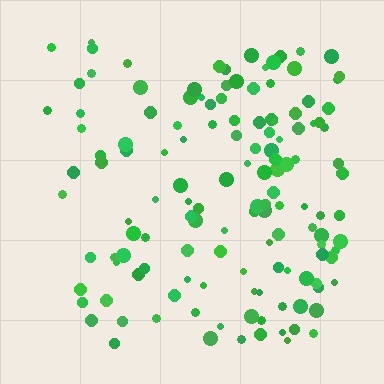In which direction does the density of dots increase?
From left to right, with the right side densest.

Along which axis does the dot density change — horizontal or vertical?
Horizontal.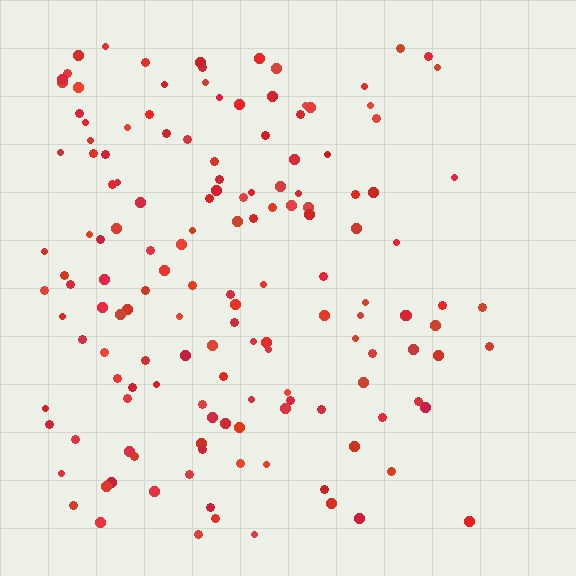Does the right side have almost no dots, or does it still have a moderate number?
Still a moderate number, just noticeably fewer than the left.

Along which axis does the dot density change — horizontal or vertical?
Horizontal.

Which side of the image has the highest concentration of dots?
The left.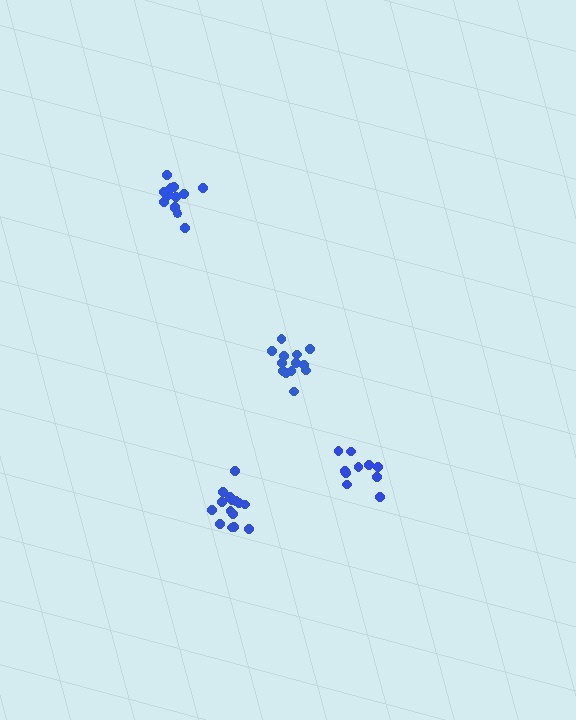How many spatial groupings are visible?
There are 4 spatial groupings.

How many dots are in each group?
Group 1: 15 dots, Group 2: 10 dots, Group 3: 13 dots, Group 4: 13 dots (51 total).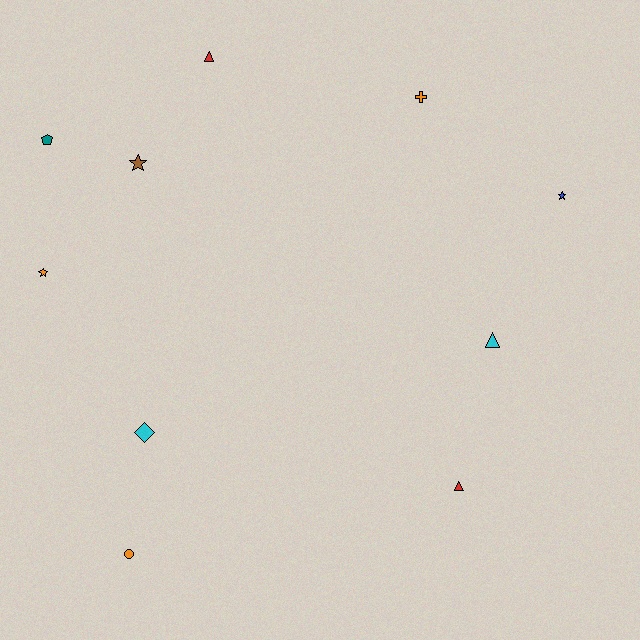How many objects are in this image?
There are 10 objects.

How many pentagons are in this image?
There is 1 pentagon.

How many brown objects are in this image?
There is 1 brown object.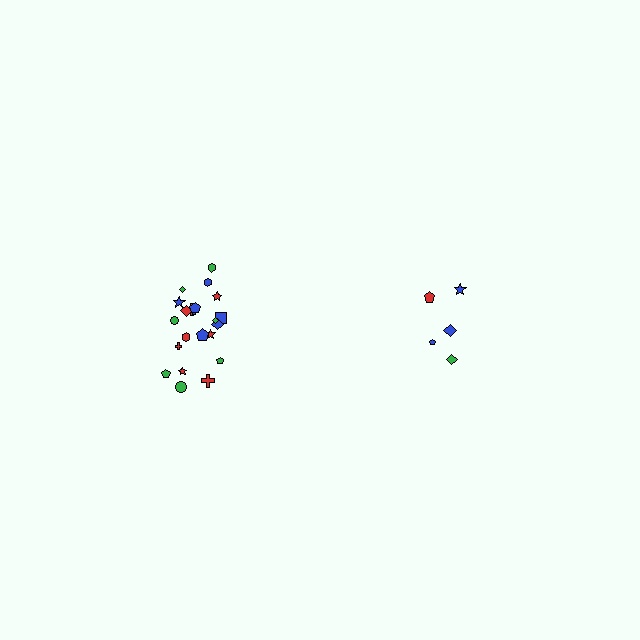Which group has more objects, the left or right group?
The left group.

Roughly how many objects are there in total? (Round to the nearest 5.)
Roughly 25 objects in total.